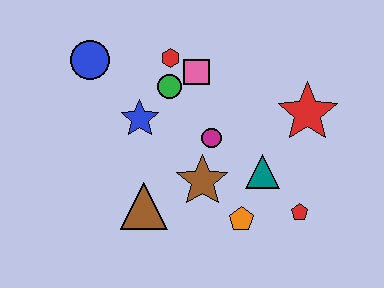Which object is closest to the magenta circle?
The brown star is closest to the magenta circle.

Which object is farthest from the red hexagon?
The red pentagon is farthest from the red hexagon.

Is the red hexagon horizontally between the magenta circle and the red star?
No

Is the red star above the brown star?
Yes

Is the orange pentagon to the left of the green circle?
No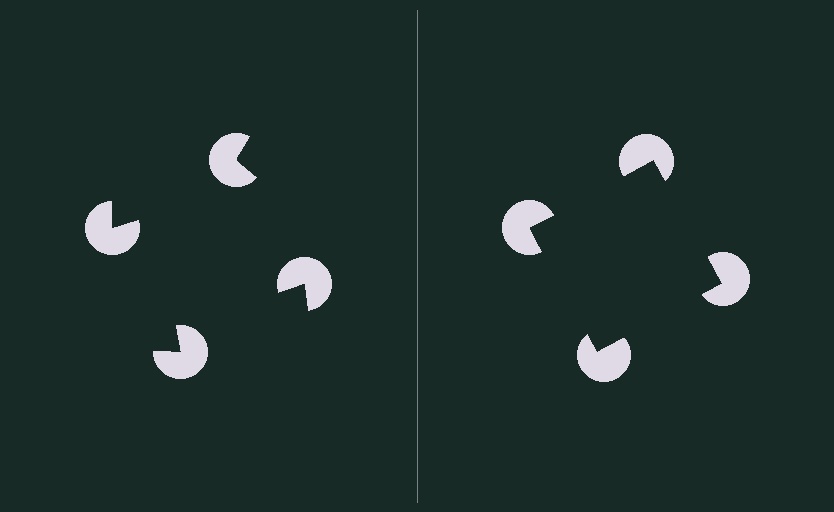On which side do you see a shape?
An illusory square appears on the right side. On the left side the wedge cuts are rotated, so no coherent shape forms.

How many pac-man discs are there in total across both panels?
8 — 4 on each side.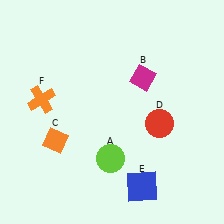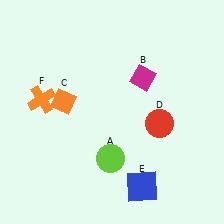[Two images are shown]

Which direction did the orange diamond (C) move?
The orange diamond (C) moved up.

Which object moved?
The orange diamond (C) moved up.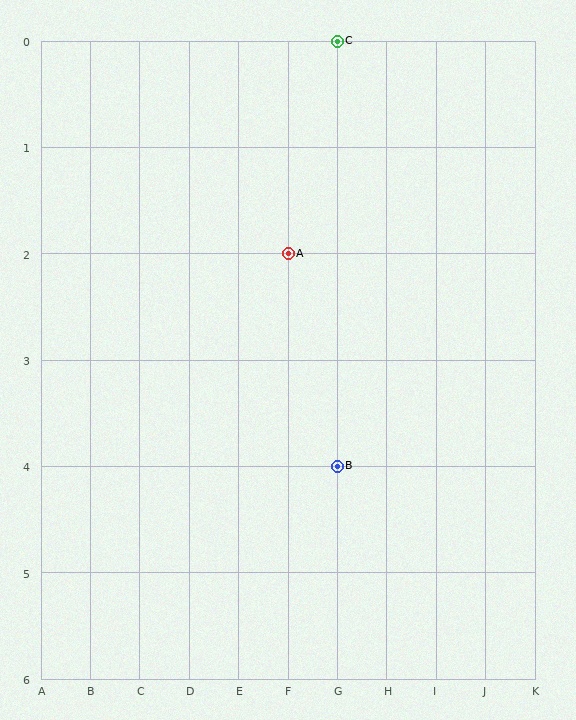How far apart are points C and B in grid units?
Points C and B are 4 rows apart.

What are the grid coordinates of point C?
Point C is at grid coordinates (G, 0).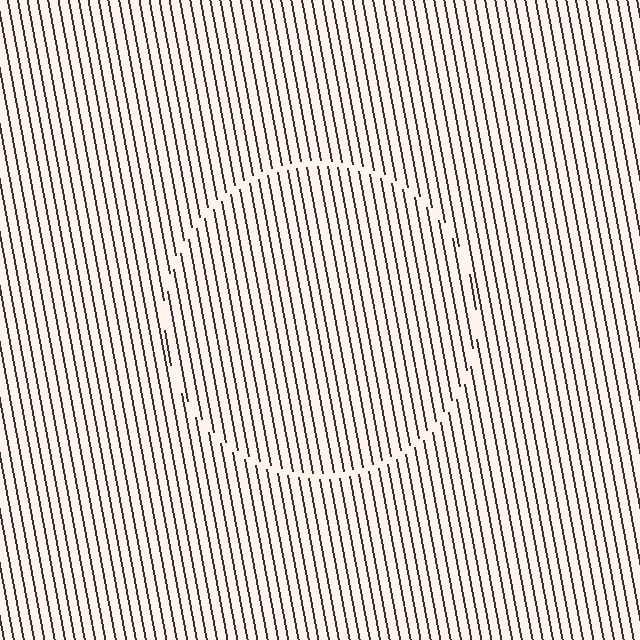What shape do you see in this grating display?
An illusory circle. The interior of the shape contains the same grating, shifted by half a period — the contour is defined by the phase discontinuity where line-ends from the inner and outer gratings abut.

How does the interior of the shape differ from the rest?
The interior of the shape contains the same grating, shifted by half a period — the contour is defined by the phase discontinuity where line-ends from the inner and outer gratings abut.